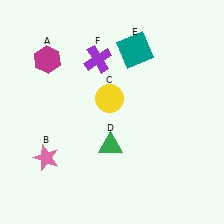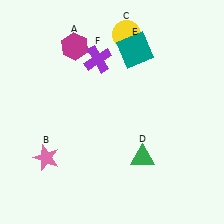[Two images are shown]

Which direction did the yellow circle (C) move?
The yellow circle (C) moved up.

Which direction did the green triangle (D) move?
The green triangle (D) moved right.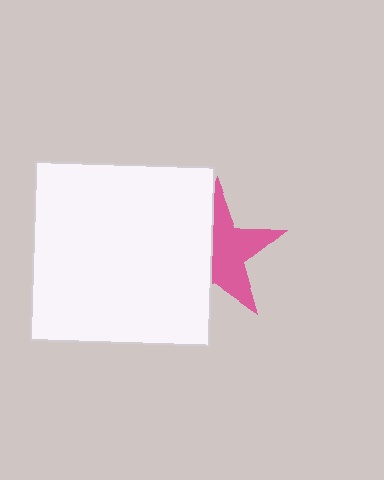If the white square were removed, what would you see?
You would see the complete pink star.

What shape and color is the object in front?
The object in front is a white square.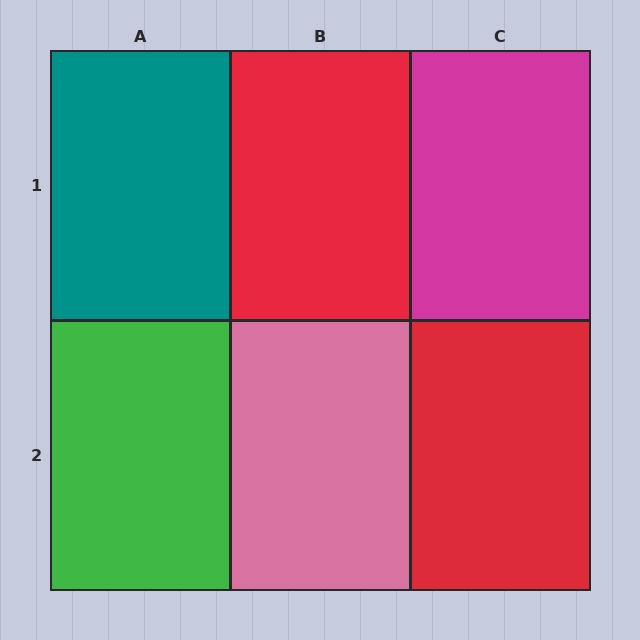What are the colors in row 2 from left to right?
Green, pink, red.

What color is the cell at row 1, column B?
Red.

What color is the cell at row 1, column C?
Magenta.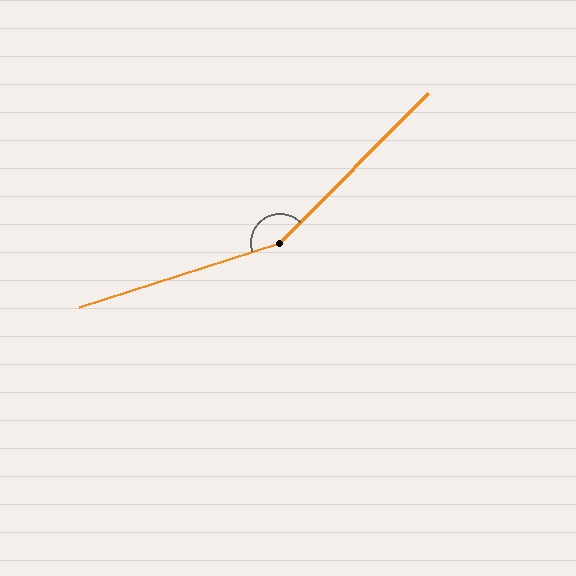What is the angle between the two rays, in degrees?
Approximately 153 degrees.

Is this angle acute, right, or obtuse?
It is obtuse.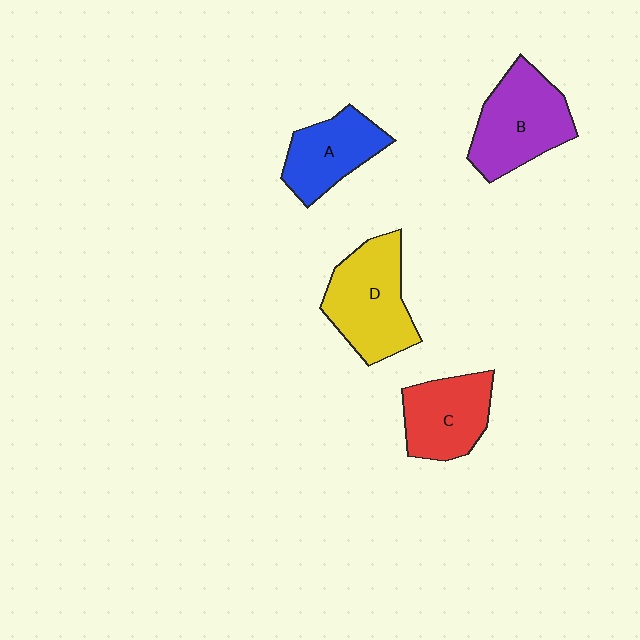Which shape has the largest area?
Shape D (yellow).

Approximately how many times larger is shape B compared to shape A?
Approximately 1.3 times.